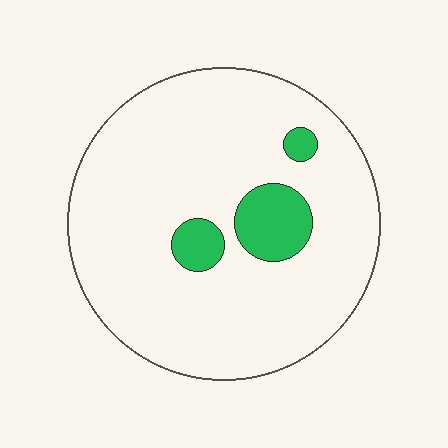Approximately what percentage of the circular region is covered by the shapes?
Approximately 10%.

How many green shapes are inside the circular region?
3.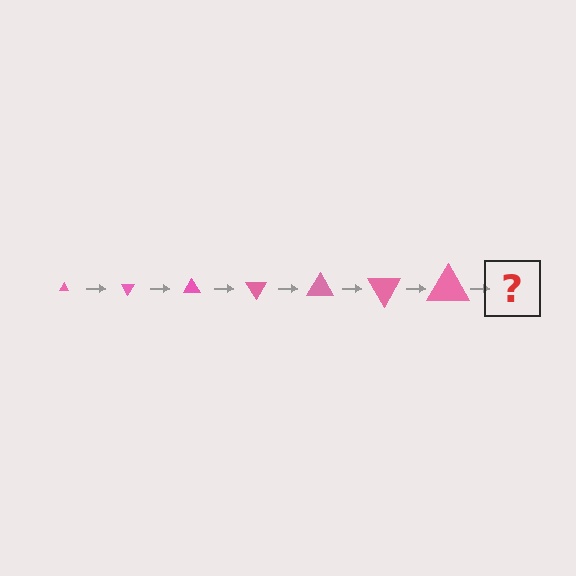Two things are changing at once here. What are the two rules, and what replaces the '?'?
The two rules are that the triangle grows larger each step and it rotates 60 degrees each step. The '?' should be a triangle, larger than the previous one and rotated 420 degrees from the start.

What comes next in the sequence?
The next element should be a triangle, larger than the previous one and rotated 420 degrees from the start.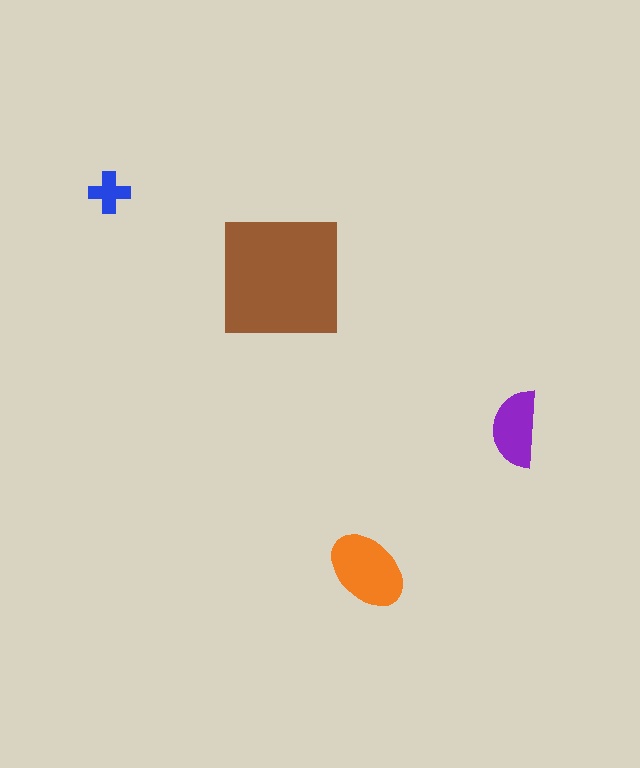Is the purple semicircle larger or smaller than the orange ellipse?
Smaller.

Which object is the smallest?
The blue cross.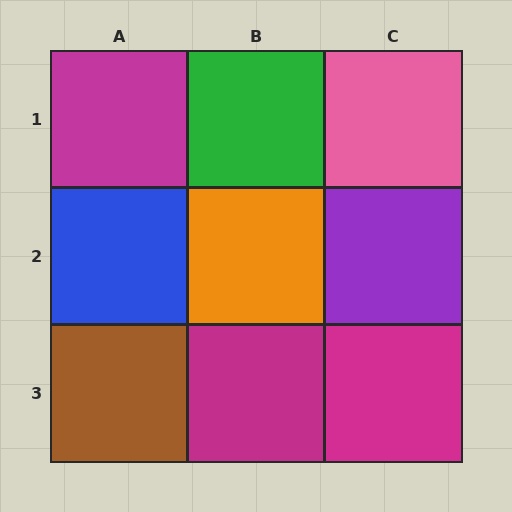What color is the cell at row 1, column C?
Pink.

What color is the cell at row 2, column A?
Blue.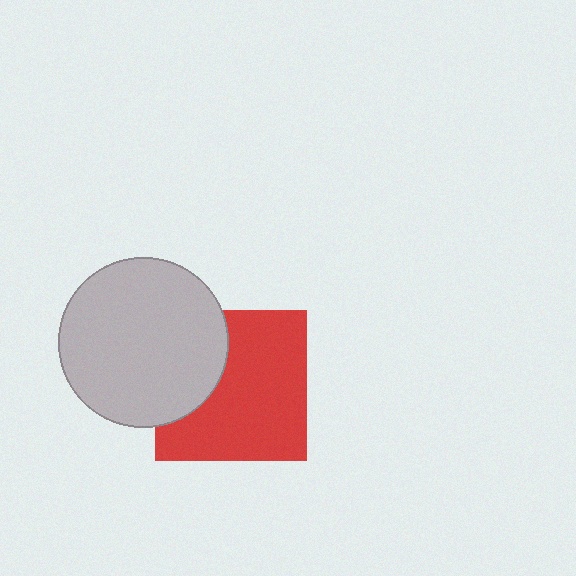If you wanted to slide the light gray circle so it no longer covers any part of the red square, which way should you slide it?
Slide it left — that is the most direct way to separate the two shapes.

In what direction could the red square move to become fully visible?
The red square could move right. That would shift it out from behind the light gray circle entirely.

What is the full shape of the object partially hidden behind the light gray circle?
The partially hidden object is a red square.